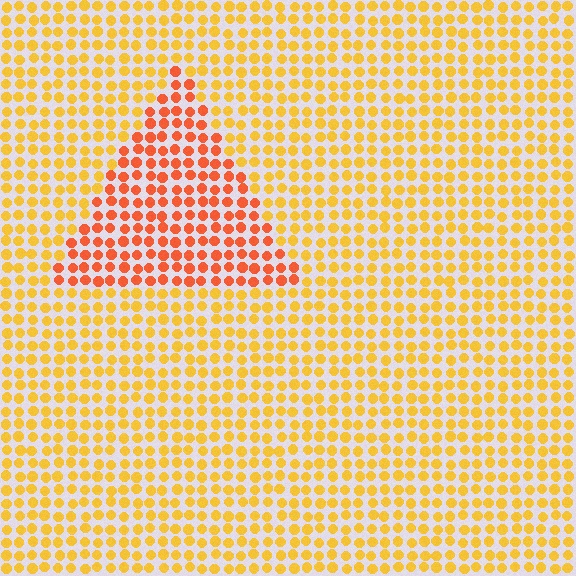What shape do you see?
I see a triangle.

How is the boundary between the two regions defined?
The boundary is defined purely by a slight shift in hue (about 33 degrees). Spacing, size, and orientation are identical on both sides.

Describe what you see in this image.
The image is filled with small yellow elements in a uniform arrangement. A triangle-shaped region is visible where the elements are tinted to a slightly different hue, forming a subtle color boundary.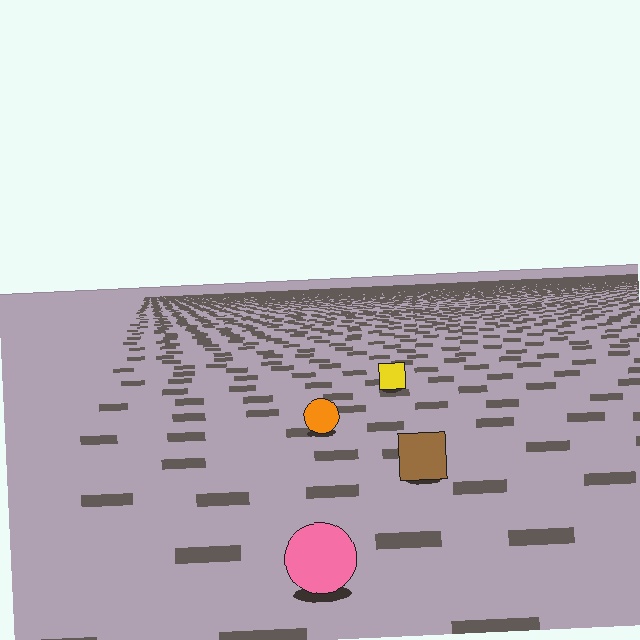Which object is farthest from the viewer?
The yellow square is farthest from the viewer. It appears smaller and the ground texture around it is denser.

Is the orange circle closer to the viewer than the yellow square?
Yes. The orange circle is closer — you can tell from the texture gradient: the ground texture is coarser near it.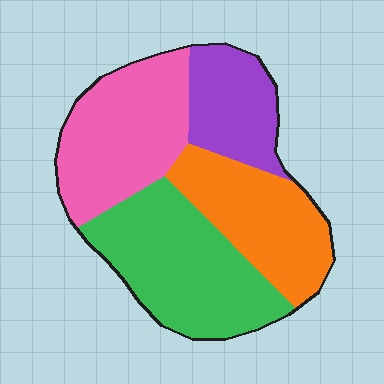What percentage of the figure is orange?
Orange covers around 25% of the figure.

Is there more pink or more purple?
Pink.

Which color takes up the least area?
Purple, at roughly 15%.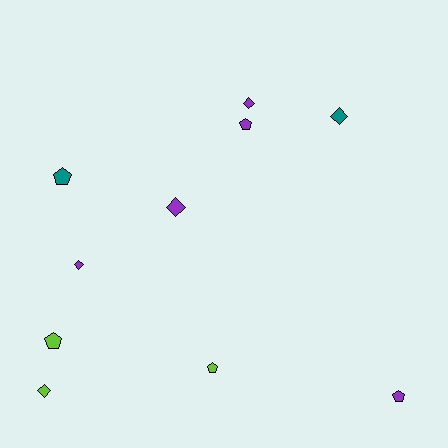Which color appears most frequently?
Purple, with 5 objects.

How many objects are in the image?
There are 10 objects.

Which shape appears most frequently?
Pentagon, with 5 objects.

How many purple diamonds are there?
There are 3 purple diamonds.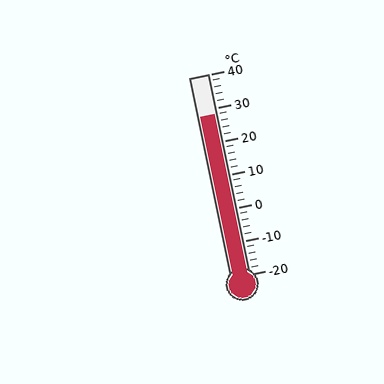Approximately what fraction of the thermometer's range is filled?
The thermometer is filled to approximately 80% of its range.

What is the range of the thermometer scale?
The thermometer scale ranges from -20°C to 40°C.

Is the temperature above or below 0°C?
The temperature is above 0°C.